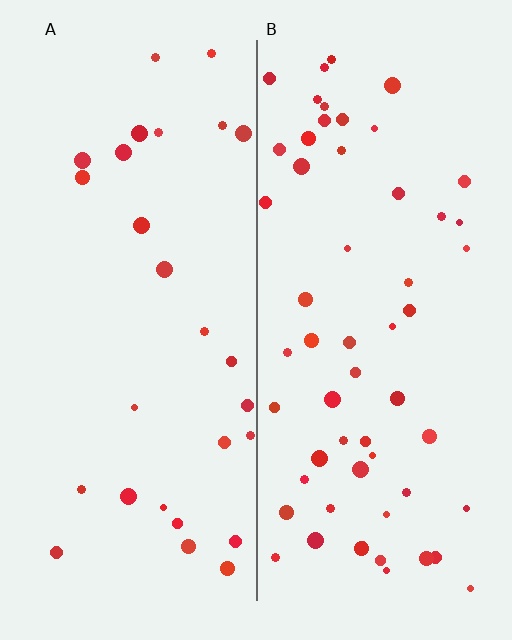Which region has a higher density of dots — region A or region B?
B (the right).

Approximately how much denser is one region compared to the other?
Approximately 2.1× — region B over region A.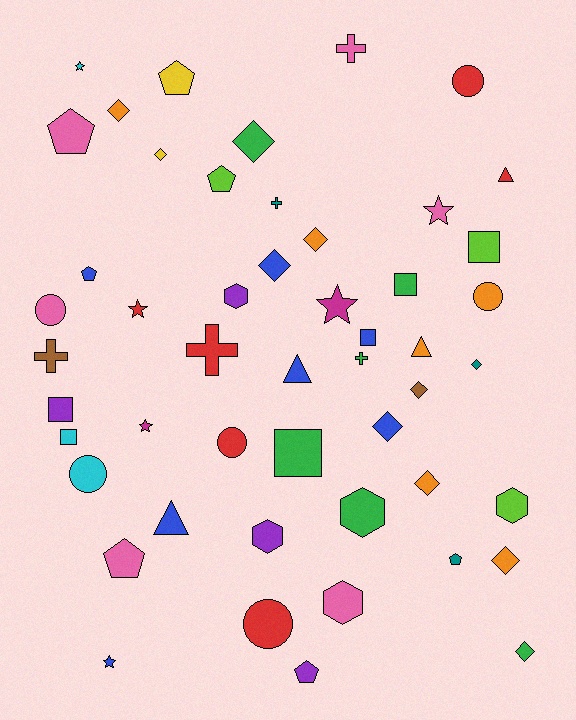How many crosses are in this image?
There are 5 crosses.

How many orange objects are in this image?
There are 6 orange objects.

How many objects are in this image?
There are 50 objects.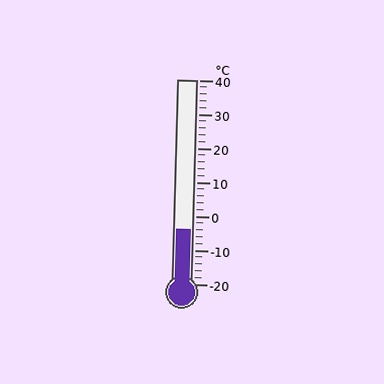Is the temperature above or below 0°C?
The temperature is below 0°C.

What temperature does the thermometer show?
The thermometer shows approximately -4°C.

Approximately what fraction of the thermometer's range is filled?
The thermometer is filled to approximately 25% of its range.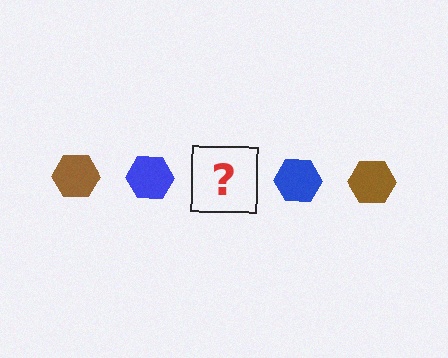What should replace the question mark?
The question mark should be replaced with a brown hexagon.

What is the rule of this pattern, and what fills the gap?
The rule is that the pattern cycles through brown, blue hexagons. The gap should be filled with a brown hexagon.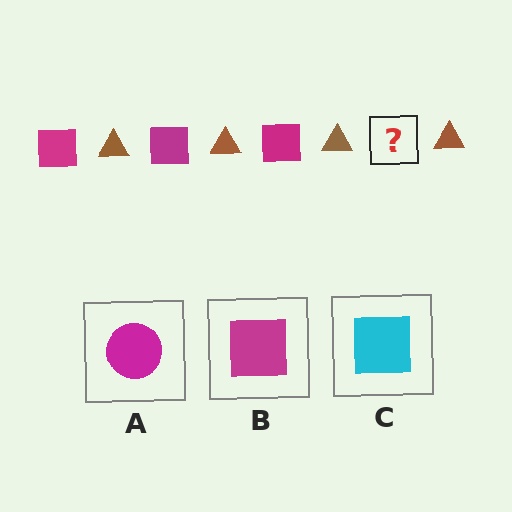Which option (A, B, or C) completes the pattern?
B.